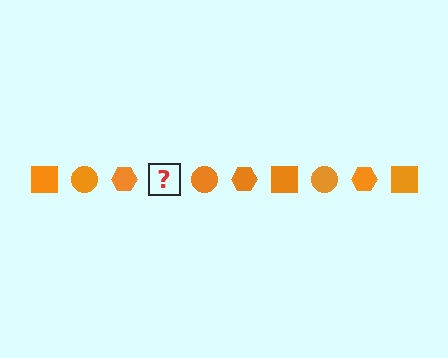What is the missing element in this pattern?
The missing element is an orange square.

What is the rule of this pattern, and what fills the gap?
The rule is that the pattern cycles through square, circle, hexagon shapes in orange. The gap should be filled with an orange square.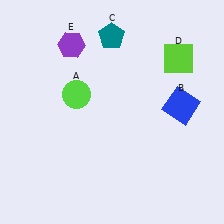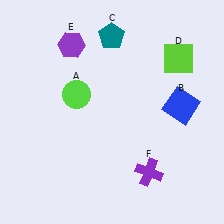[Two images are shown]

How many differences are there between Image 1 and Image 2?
There is 1 difference between the two images.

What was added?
A purple cross (F) was added in Image 2.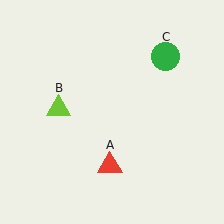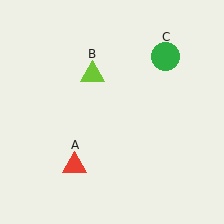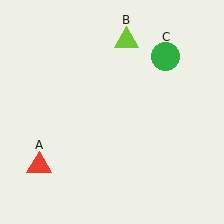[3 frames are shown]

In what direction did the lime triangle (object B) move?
The lime triangle (object B) moved up and to the right.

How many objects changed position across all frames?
2 objects changed position: red triangle (object A), lime triangle (object B).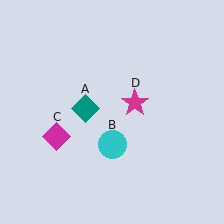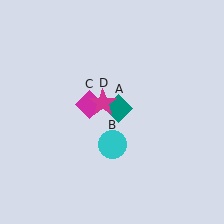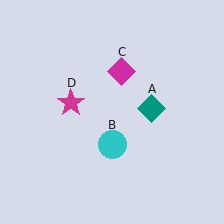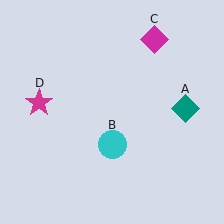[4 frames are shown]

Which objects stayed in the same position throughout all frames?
Cyan circle (object B) remained stationary.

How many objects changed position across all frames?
3 objects changed position: teal diamond (object A), magenta diamond (object C), magenta star (object D).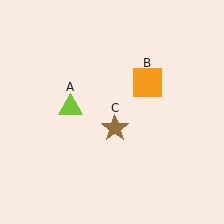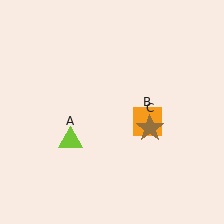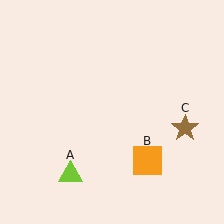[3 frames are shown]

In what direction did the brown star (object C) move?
The brown star (object C) moved right.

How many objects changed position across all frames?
3 objects changed position: lime triangle (object A), orange square (object B), brown star (object C).